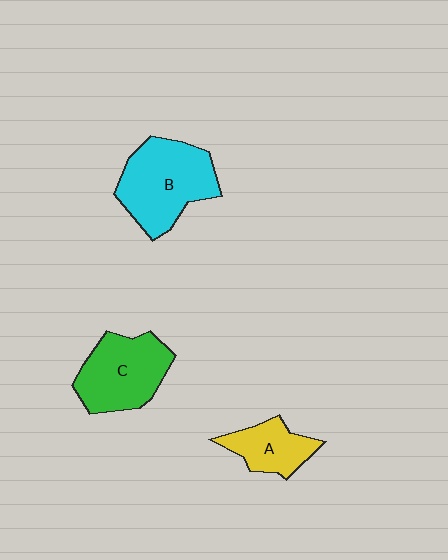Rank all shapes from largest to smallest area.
From largest to smallest: B (cyan), C (green), A (yellow).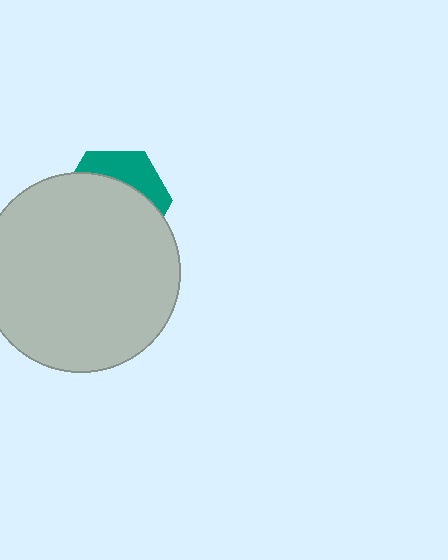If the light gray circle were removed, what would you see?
You would see the complete teal hexagon.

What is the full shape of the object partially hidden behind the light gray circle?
The partially hidden object is a teal hexagon.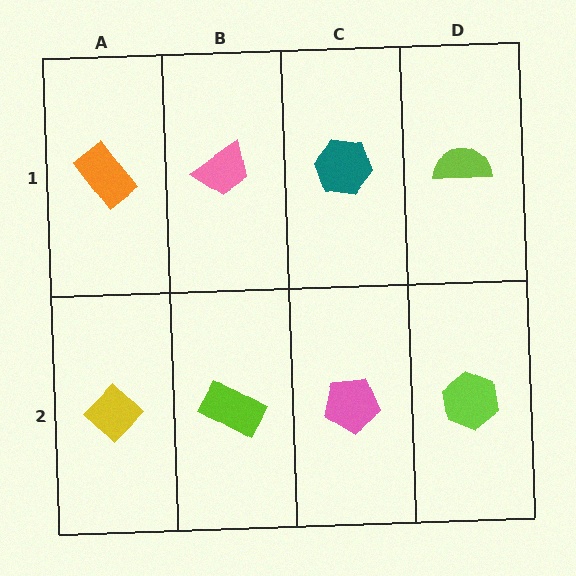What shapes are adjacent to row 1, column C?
A pink pentagon (row 2, column C), a pink trapezoid (row 1, column B), a lime semicircle (row 1, column D).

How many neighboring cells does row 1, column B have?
3.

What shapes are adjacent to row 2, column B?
A pink trapezoid (row 1, column B), a yellow diamond (row 2, column A), a pink pentagon (row 2, column C).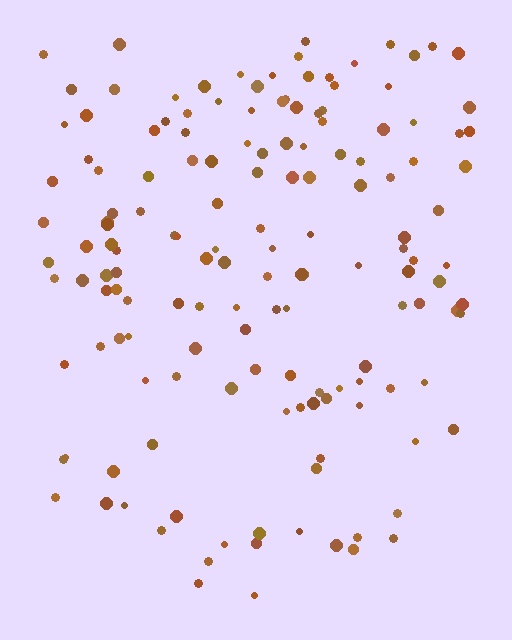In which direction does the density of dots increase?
From bottom to top, with the top side densest.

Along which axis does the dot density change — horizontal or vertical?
Vertical.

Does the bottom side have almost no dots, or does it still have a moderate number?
Still a moderate number, just noticeably fewer than the top.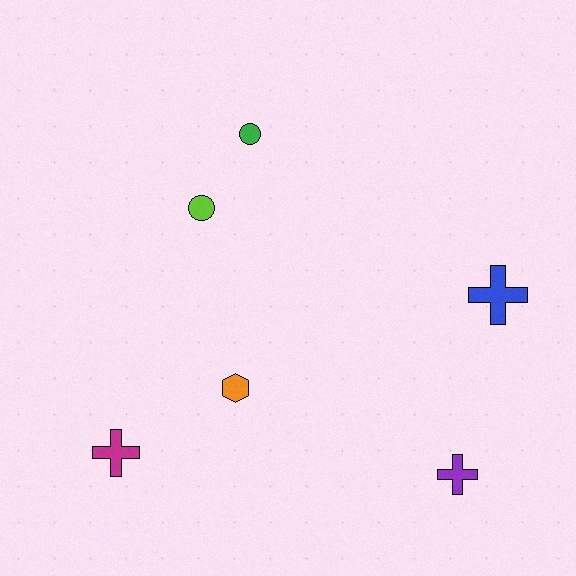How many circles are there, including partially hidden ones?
There are 2 circles.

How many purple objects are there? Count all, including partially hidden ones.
There is 1 purple object.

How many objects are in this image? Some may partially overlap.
There are 6 objects.